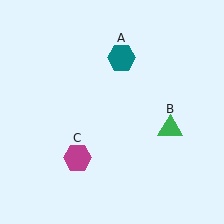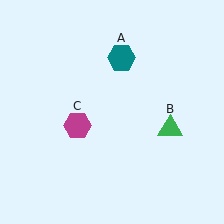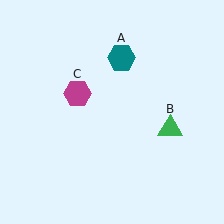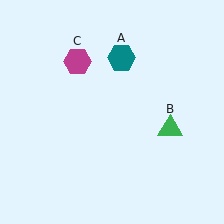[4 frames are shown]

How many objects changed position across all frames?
1 object changed position: magenta hexagon (object C).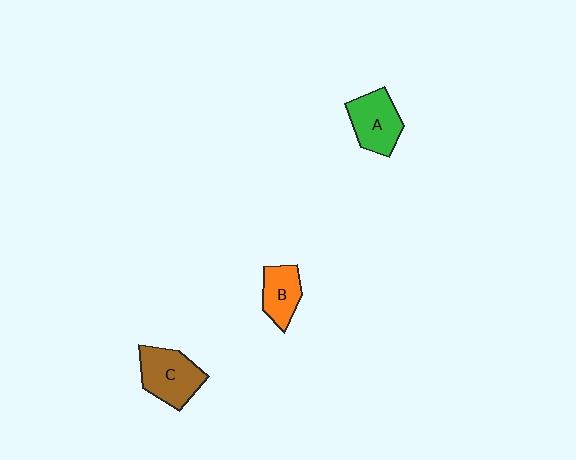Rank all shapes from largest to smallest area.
From largest to smallest: C (brown), A (green), B (orange).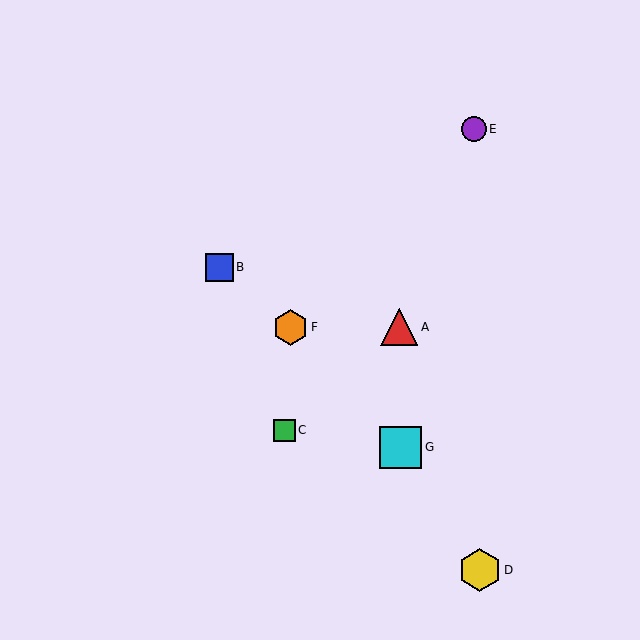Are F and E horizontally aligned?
No, F is at y≈327 and E is at y≈129.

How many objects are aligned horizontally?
2 objects (A, F) are aligned horizontally.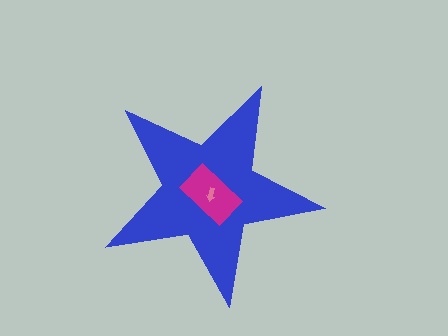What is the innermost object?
The pink arrow.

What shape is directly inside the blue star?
The magenta rectangle.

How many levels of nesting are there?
3.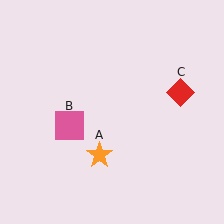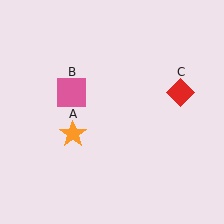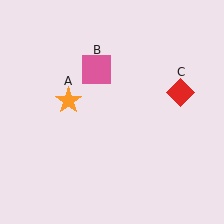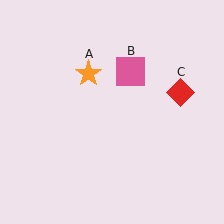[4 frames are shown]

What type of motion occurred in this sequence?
The orange star (object A), pink square (object B) rotated clockwise around the center of the scene.